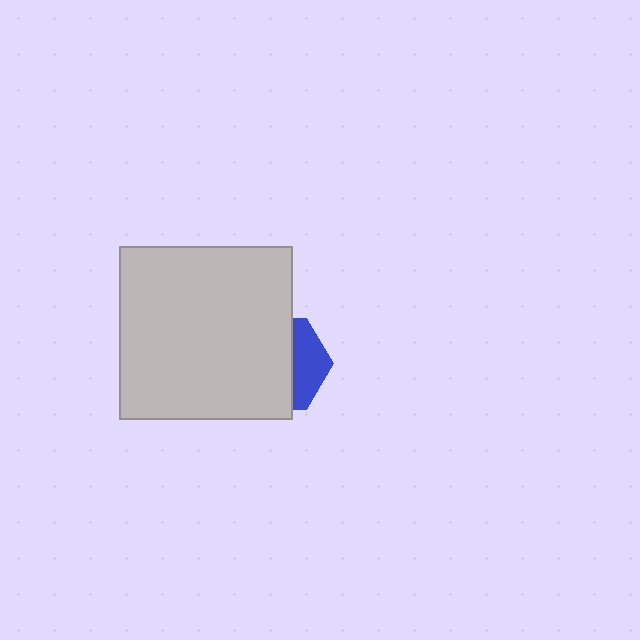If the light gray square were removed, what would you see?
You would see the complete blue hexagon.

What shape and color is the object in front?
The object in front is a light gray square.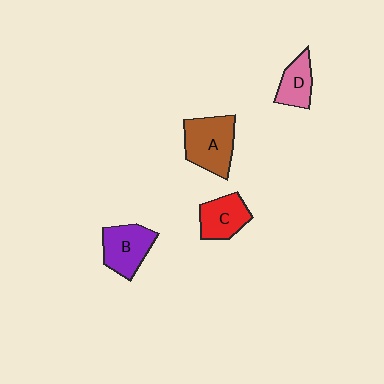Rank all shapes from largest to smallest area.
From largest to smallest: A (brown), B (purple), C (red), D (pink).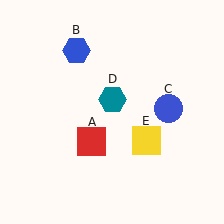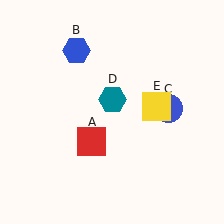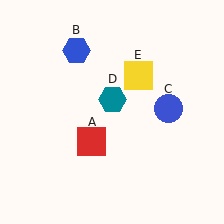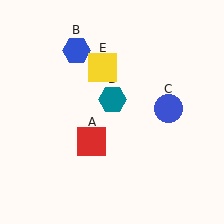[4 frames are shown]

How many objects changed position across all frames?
1 object changed position: yellow square (object E).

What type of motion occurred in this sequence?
The yellow square (object E) rotated counterclockwise around the center of the scene.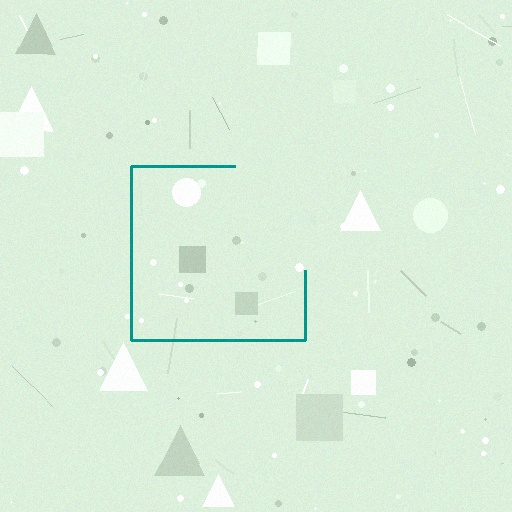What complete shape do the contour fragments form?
The contour fragments form a square.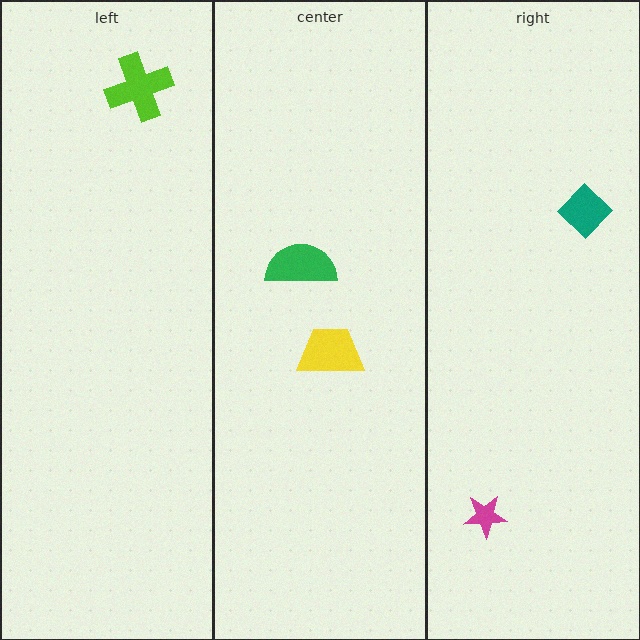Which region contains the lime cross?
The left region.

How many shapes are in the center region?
2.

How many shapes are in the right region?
2.